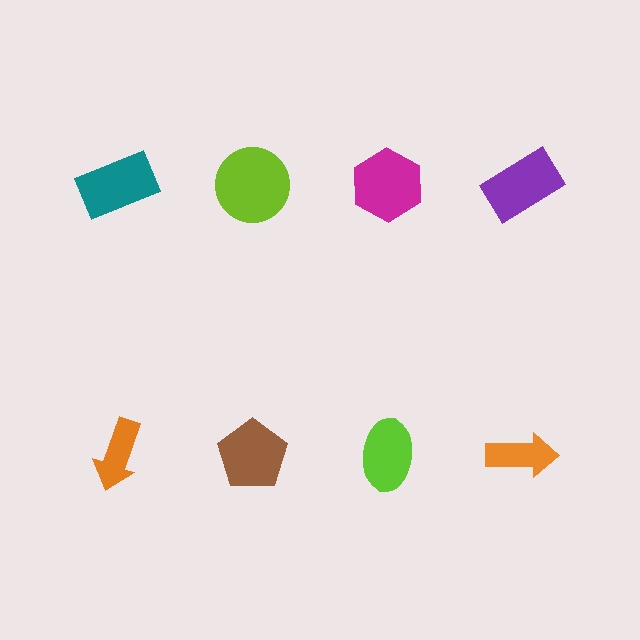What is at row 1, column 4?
A purple rectangle.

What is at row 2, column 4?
An orange arrow.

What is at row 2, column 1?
An orange arrow.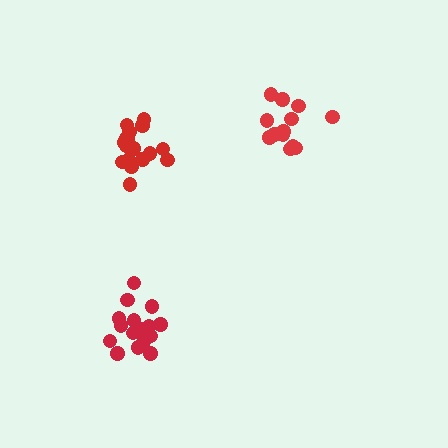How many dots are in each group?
Group 1: 17 dots, Group 2: 17 dots, Group 3: 13 dots (47 total).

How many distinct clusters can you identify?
There are 3 distinct clusters.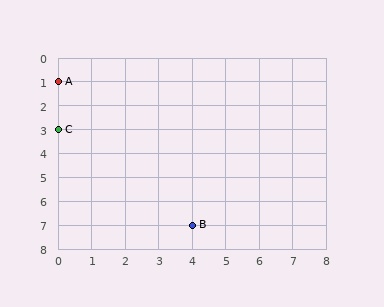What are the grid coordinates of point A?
Point A is at grid coordinates (0, 1).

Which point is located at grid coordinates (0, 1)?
Point A is at (0, 1).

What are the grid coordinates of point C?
Point C is at grid coordinates (0, 3).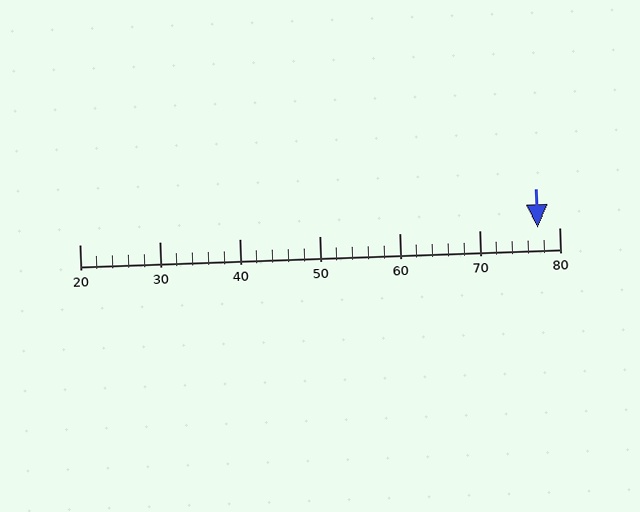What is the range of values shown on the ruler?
The ruler shows values from 20 to 80.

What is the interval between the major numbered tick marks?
The major tick marks are spaced 10 units apart.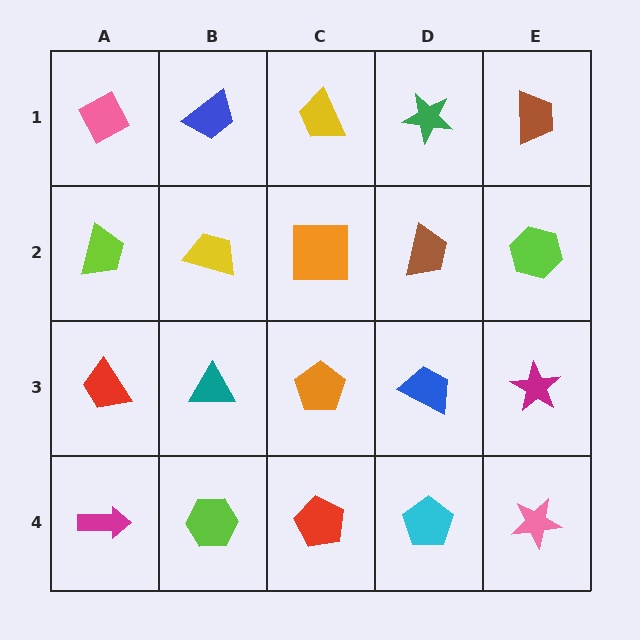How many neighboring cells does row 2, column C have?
4.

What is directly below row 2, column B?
A teal triangle.